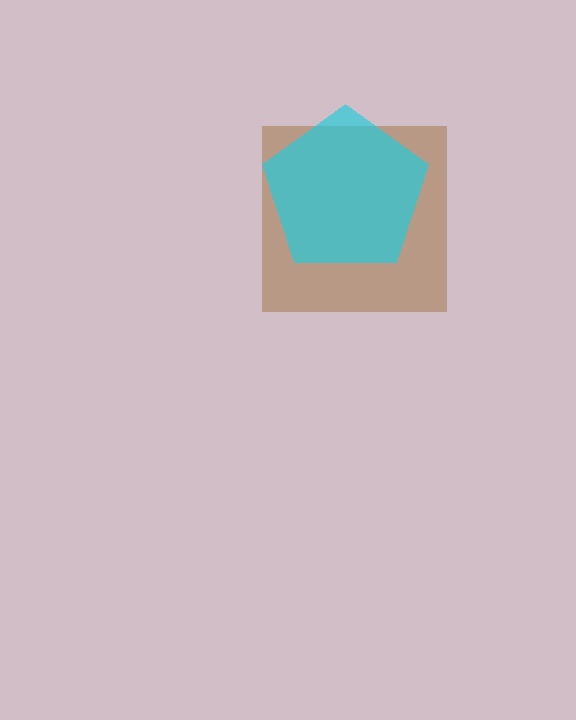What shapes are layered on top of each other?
The layered shapes are: a brown square, a cyan pentagon.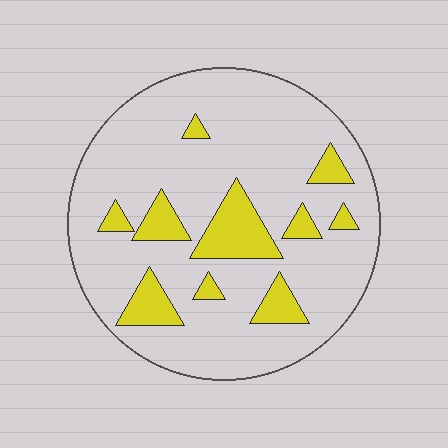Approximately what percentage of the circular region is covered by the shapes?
Approximately 15%.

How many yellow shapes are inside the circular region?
10.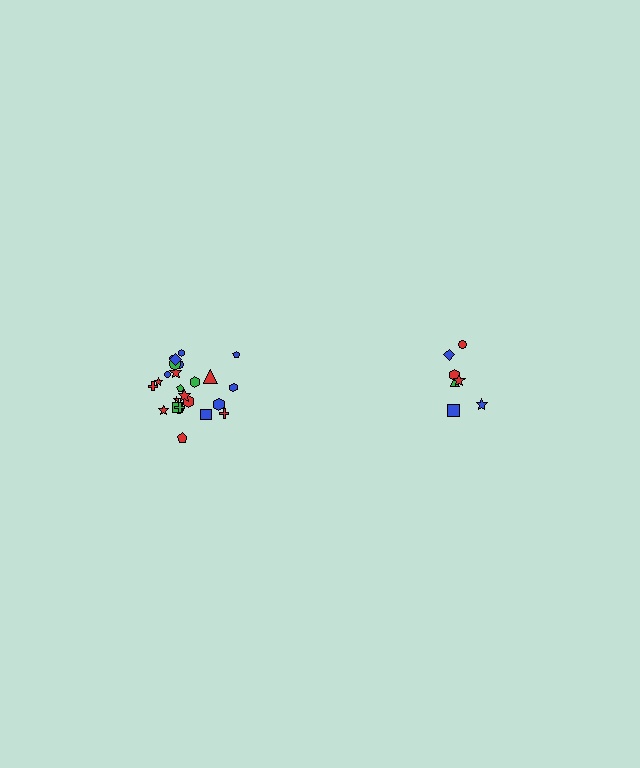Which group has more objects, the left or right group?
The left group.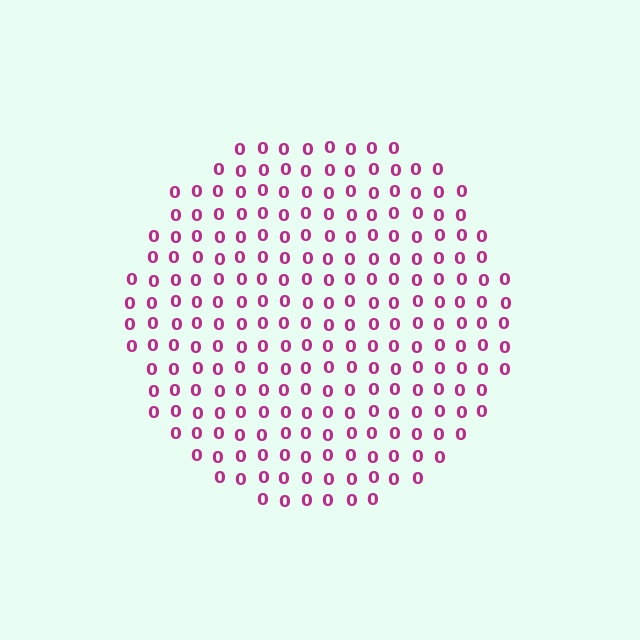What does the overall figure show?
The overall figure shows a circle.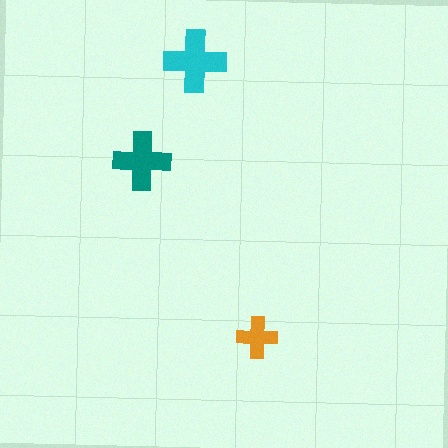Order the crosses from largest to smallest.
the cyan one, the teal one, the orange one.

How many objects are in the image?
There are 3 objects in the image.